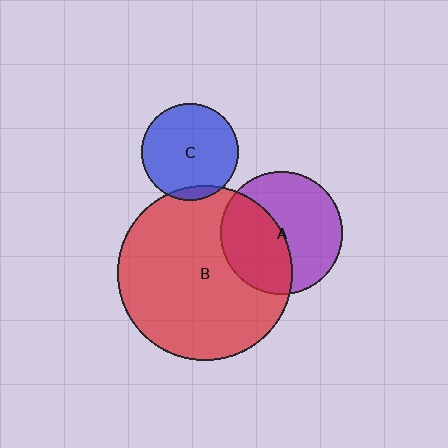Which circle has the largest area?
Circle B (red).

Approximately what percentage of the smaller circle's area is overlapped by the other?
Approximately 5%.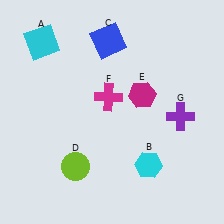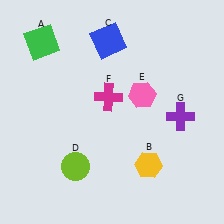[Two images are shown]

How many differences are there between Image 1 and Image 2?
There are 3 differences between the two images.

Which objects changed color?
A changed from cyan to green. B changed from cyan to yellow. E changed from magenta to pink.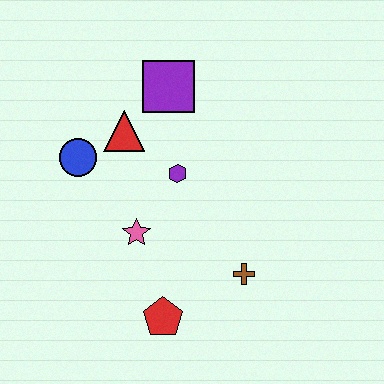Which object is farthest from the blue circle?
The brown cross is farthest from the blue circle.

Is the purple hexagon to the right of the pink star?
Yes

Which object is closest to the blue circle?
The red triangle is closest to the blue circle.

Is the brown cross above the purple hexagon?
No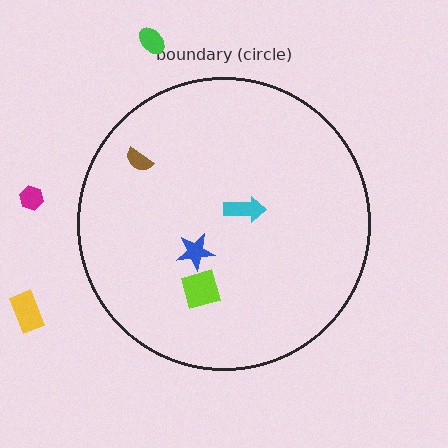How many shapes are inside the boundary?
4 inside, 3 outside.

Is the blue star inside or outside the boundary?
Inside.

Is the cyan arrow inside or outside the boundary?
Inside.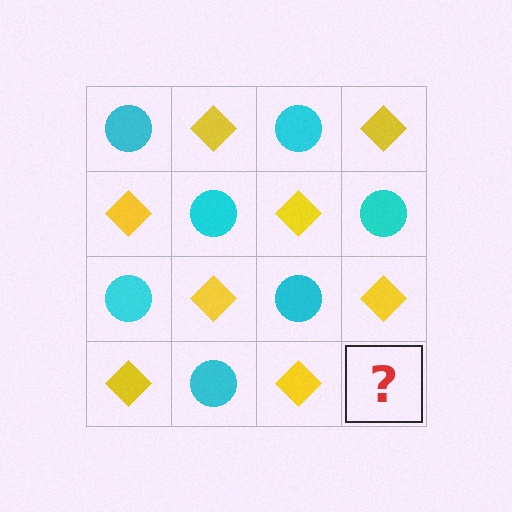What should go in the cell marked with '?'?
The missing cell should contain a cyan circle.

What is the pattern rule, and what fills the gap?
The rule is that it alternates cyan circle and yellow diamond in a checkerboard pattern. The gap should be filled with a cyan circle.